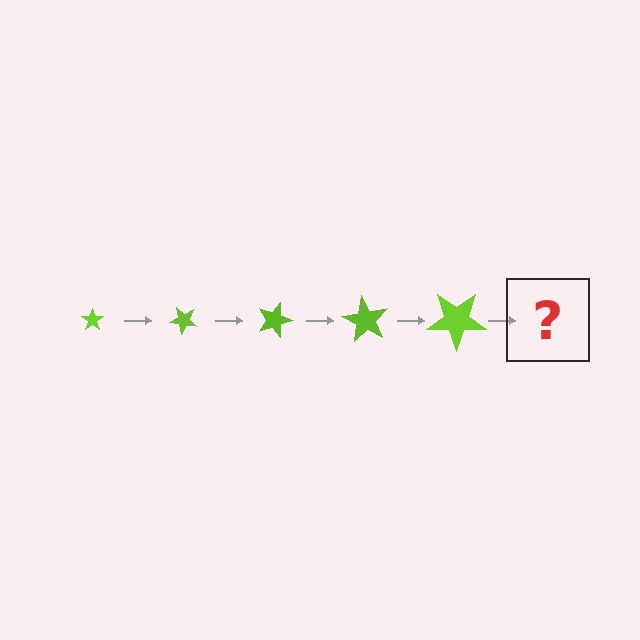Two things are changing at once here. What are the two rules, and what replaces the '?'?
The two rules are that the star grows larger each step and it rotates 45 degrees each step. The '?' should be a star, larger than the previous one and rotated 225 degrees from the start.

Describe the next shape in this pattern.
It should be a star, larger than the previous one and rotated 225 degrees from the start.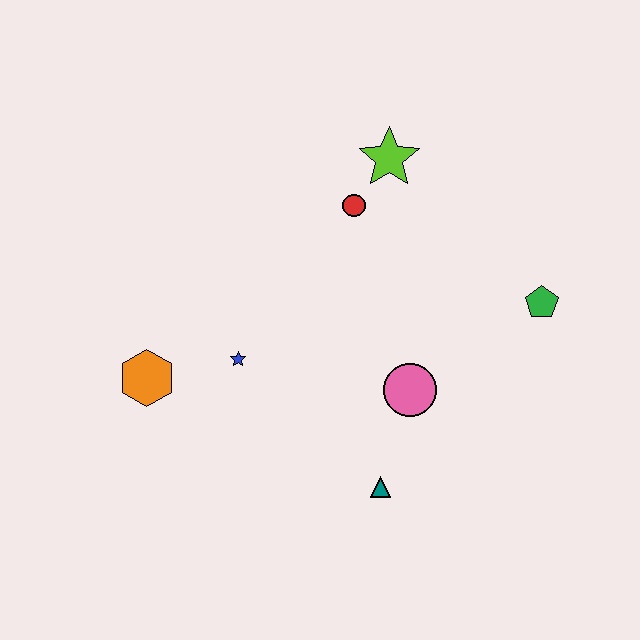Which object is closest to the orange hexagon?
The blue star is closest to the orange hexagon.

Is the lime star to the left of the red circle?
No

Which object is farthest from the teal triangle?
The lime star is farthest from the teal triangle.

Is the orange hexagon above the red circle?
No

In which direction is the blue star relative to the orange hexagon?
The blue star is to the right of the orange hexagon.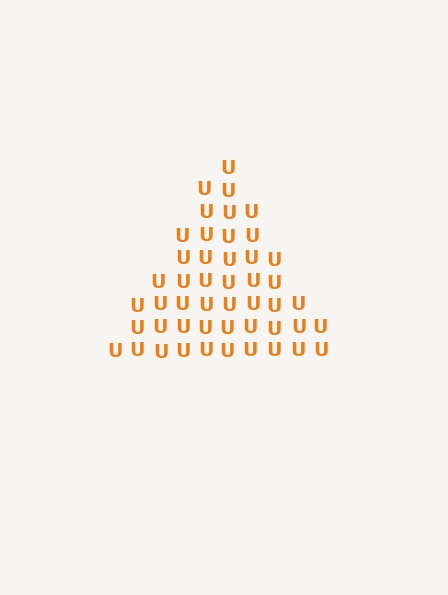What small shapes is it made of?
It is made of small letter U's.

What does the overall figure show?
The overall figure shows a triangle.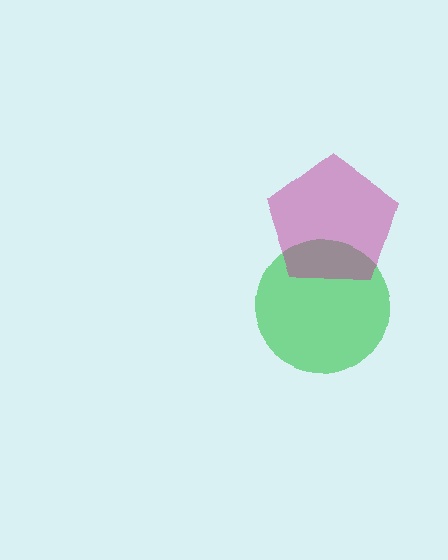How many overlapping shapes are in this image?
There are 2 overlapping shapes in the image.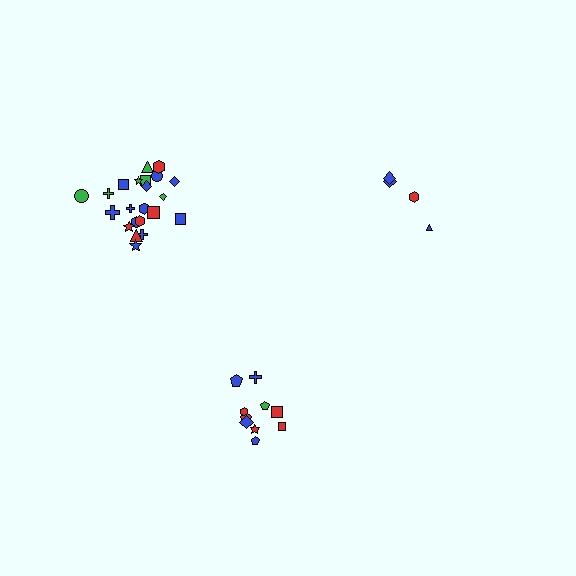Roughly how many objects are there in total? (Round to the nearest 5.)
Roughly 35 objects in total.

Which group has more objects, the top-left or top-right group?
The top-left group.